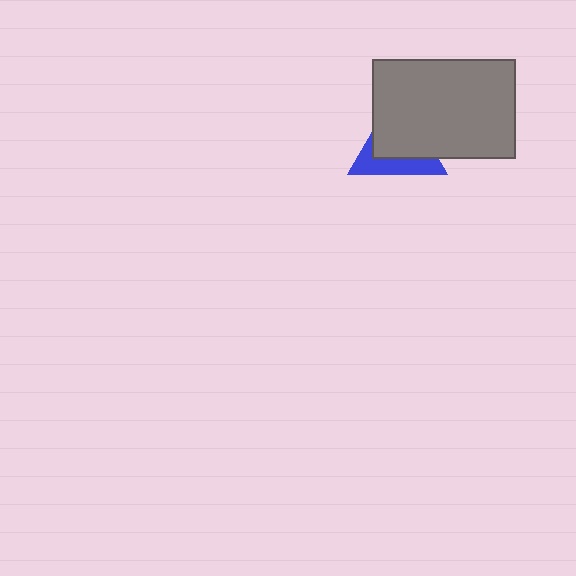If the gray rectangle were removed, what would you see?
You would see the complete blue triangle.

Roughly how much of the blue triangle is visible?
A small part of it is visible (roughly 38%).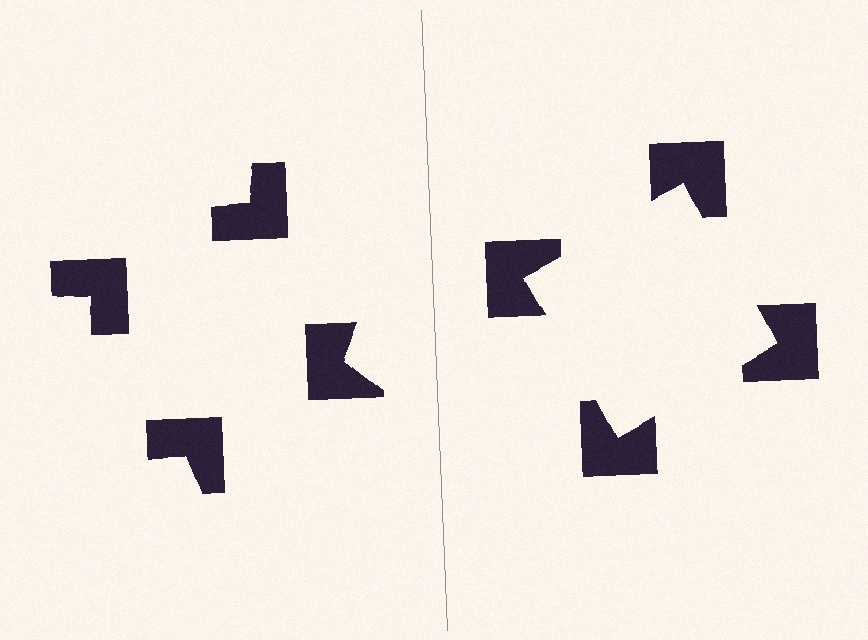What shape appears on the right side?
An illusory square.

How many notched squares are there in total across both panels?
8 — 4 on each side.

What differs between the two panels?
The notched squares are positioned identically on both sides; only the wedge orientations differ. On the right they align to a square; on the left they are misaligned.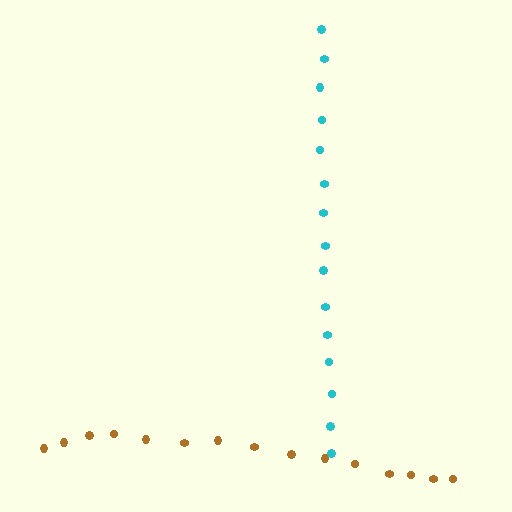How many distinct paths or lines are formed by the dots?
There are 2 distinct paths.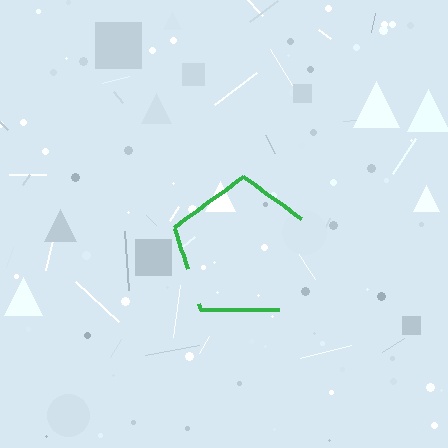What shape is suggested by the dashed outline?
The dashed outline suggests a pentagon.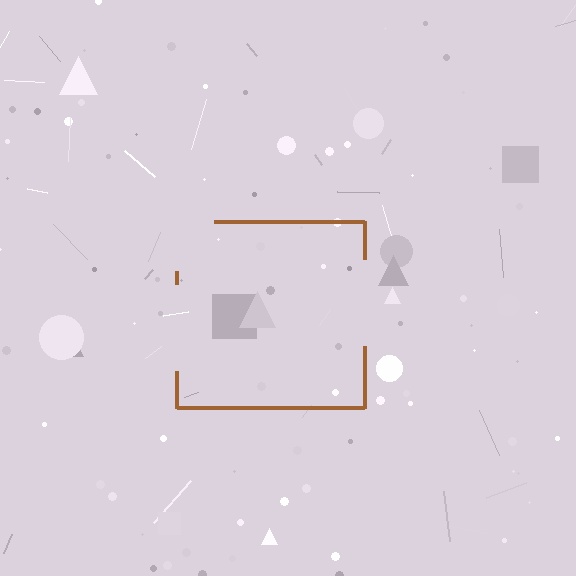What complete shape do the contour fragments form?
The contour fragments form a square.